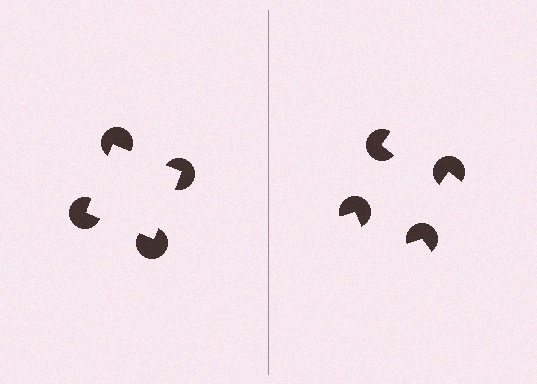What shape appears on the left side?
An illusory square.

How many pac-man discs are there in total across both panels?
8 — 4 on each side.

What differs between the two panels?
The pac-man discs are positioned identically on both sides; only the wedge orientations differ. On the left they align to a square; on the right they are misaligned.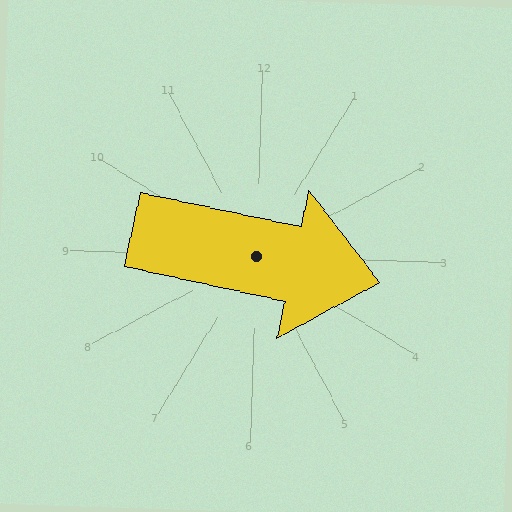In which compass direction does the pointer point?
East.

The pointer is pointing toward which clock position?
Roughly 3 o'clock.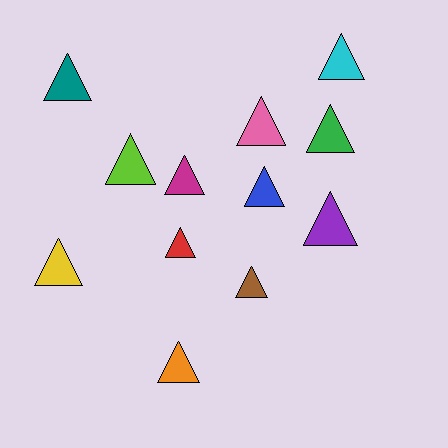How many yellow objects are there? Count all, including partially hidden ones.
There is 1 yellow object.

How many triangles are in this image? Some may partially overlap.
There are 12 triangles.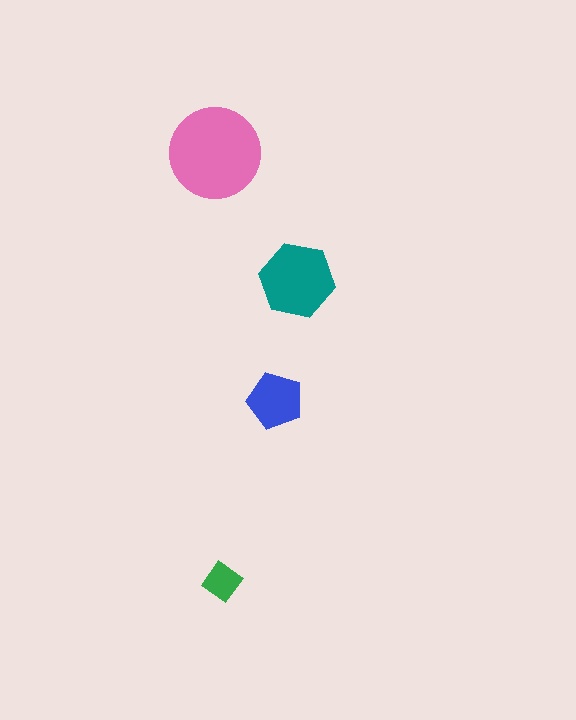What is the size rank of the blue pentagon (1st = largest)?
3rd.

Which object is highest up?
The pink circle is topmost.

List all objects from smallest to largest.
The green diamond, the blue pentagon, the teal hexagon, the pink circle.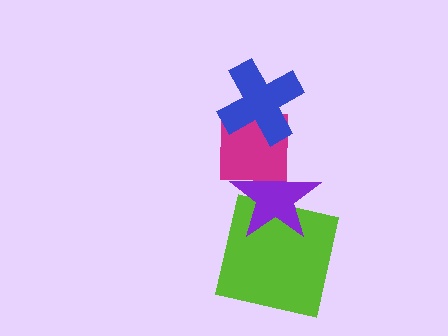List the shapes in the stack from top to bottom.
From top to bottom: the blue cross, the magenta square, the purple star, the lime square.